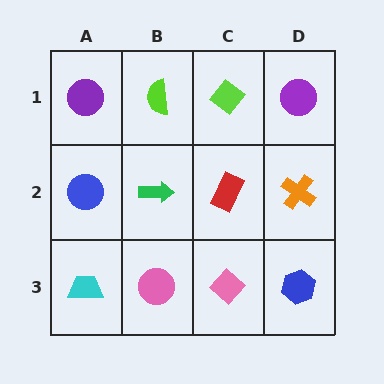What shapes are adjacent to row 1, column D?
An orange cross (row 2, column D), a lime diamond (row 1, column C).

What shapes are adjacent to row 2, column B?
A lime semicircle (row 1, column B), a pink circle (row 3, column B), a blue circle (row 2, column A), a red rectangle (row 2, column C).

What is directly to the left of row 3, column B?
A cyan trapezoid.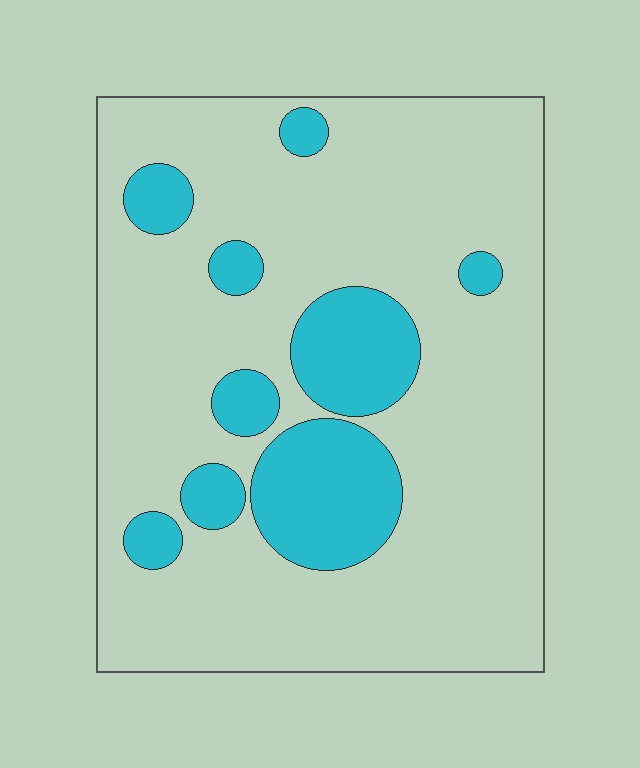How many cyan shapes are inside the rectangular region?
9.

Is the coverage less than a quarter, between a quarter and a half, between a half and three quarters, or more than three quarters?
Less than a quarter.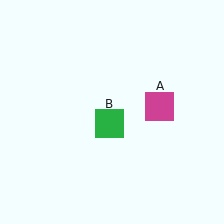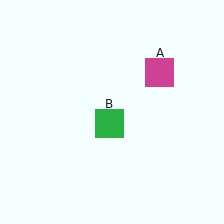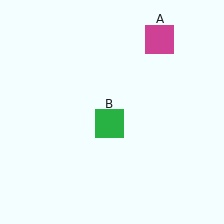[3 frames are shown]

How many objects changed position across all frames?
1 object changed position: magenta square (object A).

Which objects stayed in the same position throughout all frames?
Green square (object B) remained stationary.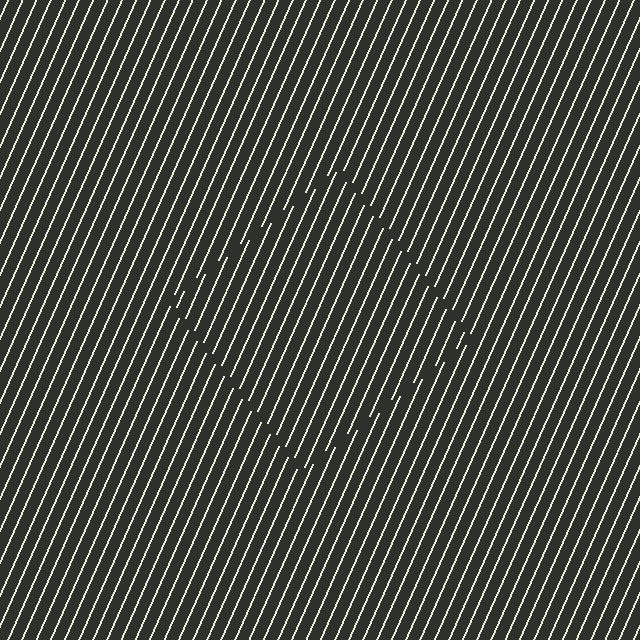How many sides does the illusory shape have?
4 sides — the line-ends trace a square.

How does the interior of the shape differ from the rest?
The interior of the shape contains the same grating, shifted by half a period — the contour is defined by the phase discontinuity where line-ends from the inner and outer gratings abut.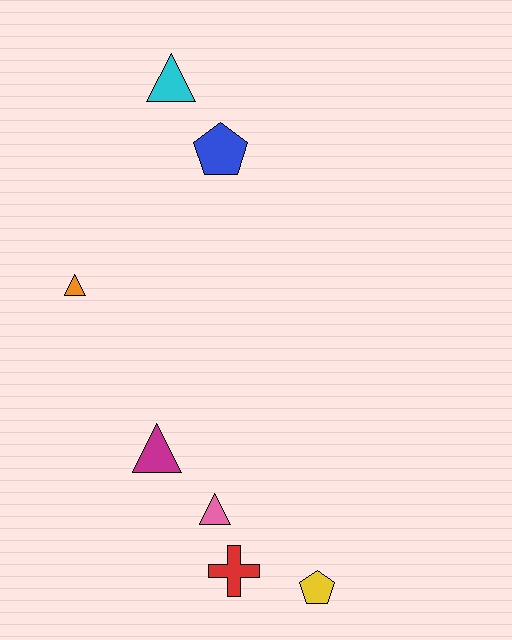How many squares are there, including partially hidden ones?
There are no squares.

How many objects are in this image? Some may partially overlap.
There are 7 objects.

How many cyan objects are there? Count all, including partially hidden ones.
There is 1 cyan object.